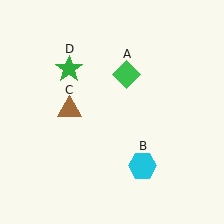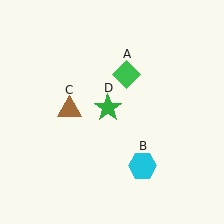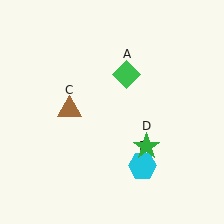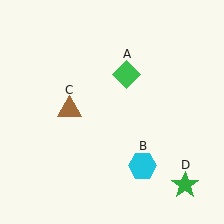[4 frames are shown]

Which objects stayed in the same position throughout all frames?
Green diamond (object A) and cyan hexagon (object B) and brown triangle (object C) remained stationary.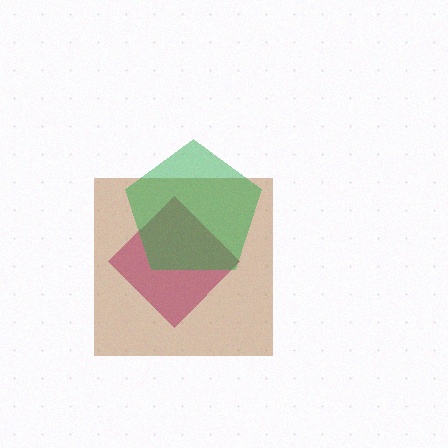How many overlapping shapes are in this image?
There are 3 overlapping shapes in the image.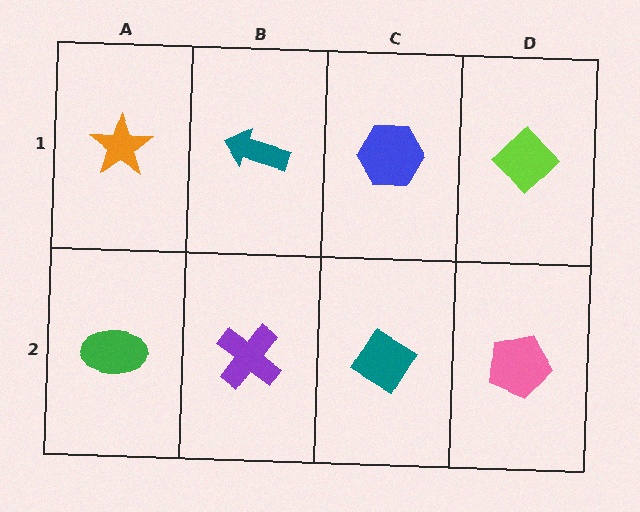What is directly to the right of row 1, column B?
A blue hexagon.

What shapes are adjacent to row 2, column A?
An orange star (row 1, column A), a purple cross (row 2, column B).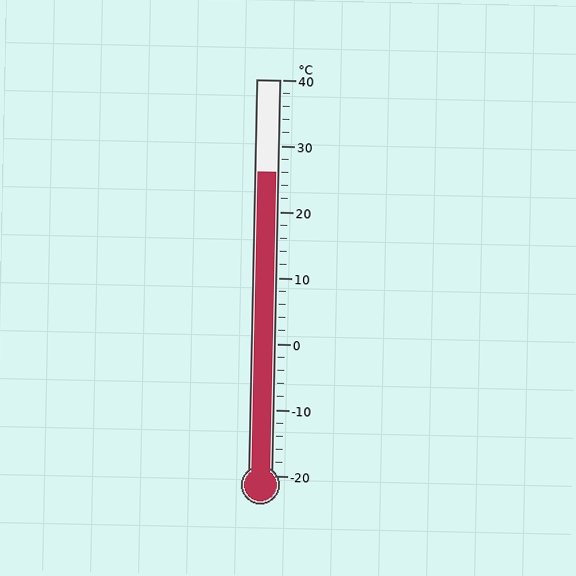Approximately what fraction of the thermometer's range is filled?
The thermometer is filled to approximately 75% of its range.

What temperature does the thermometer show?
The thermometer shows approximately 26°C.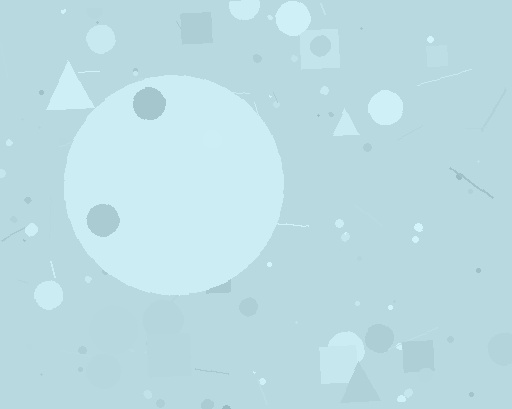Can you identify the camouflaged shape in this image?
The camouflaged shape is a circle.